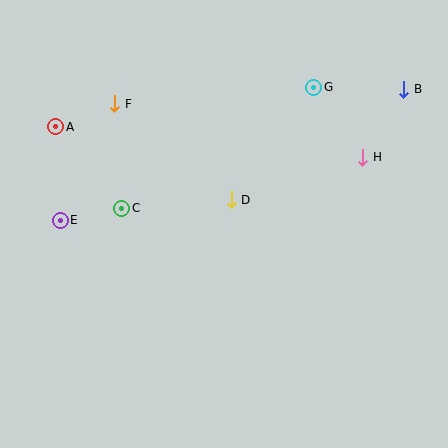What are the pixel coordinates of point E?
Point E is at (60, 220).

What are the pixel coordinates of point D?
Point D is at (231, 200).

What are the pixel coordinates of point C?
Point C is at (122, 208).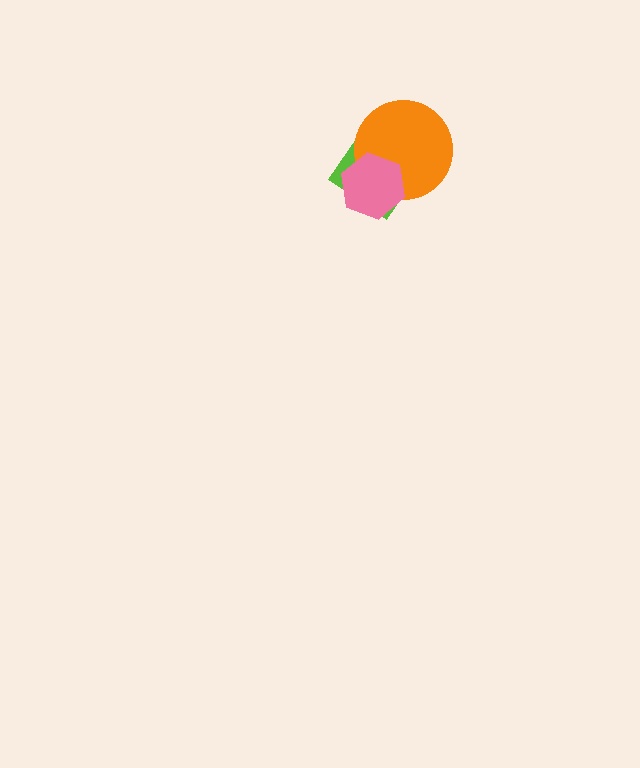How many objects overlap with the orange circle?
2 objects overlap with the orange circle.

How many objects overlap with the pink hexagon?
2 objects overlap with the pink hexagon.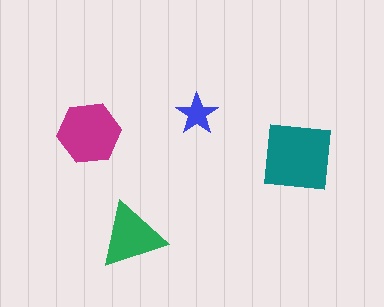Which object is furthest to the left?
The magenta hexagon is leftmost.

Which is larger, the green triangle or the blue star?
The green triangle.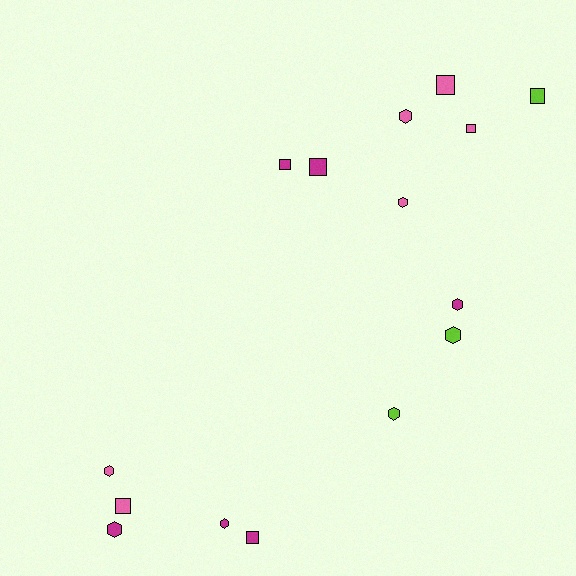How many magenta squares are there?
There are 3 magenta squares.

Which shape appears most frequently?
Hexagon, with 8 objects.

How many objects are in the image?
There are 15 objects.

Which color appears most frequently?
Magenta, with 6 objects.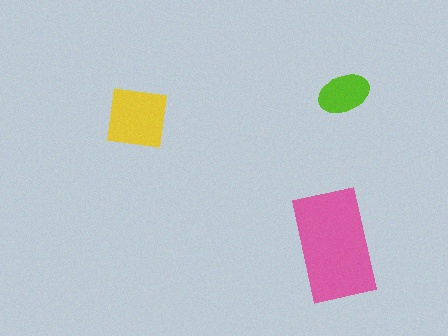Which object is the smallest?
The lime ellipse.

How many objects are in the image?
There are 3 objects in the image.